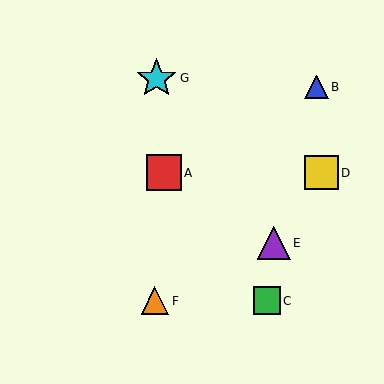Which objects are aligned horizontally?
Objects A, D are aligned horizontally.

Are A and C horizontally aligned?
No, A is at y≈173 and C is at y≈301.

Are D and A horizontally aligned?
Yes, both are at y≈173.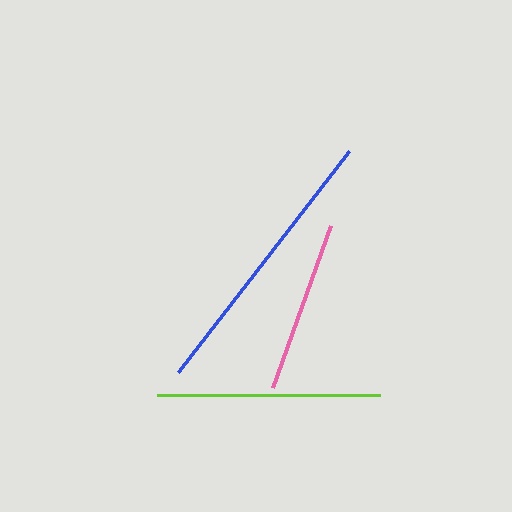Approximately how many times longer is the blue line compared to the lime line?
The blue line is approximately 1.3 times the length of the lime line.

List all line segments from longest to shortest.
From longest to shortest: blue, lime, pink.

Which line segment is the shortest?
The pink line is the shortest at approximately 172 pixels.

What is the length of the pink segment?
The pink segment is approximately 172 pixels long.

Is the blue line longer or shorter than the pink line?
The blue line is longer than the pink line.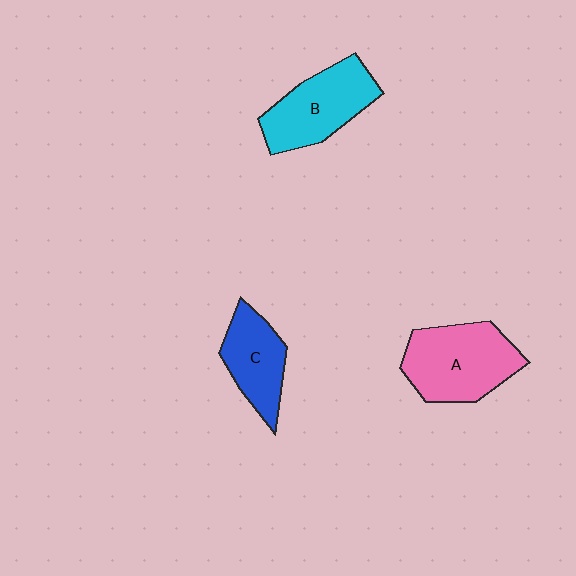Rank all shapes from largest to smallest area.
From largest to smallest: A (pink), B (cyan), C (blue).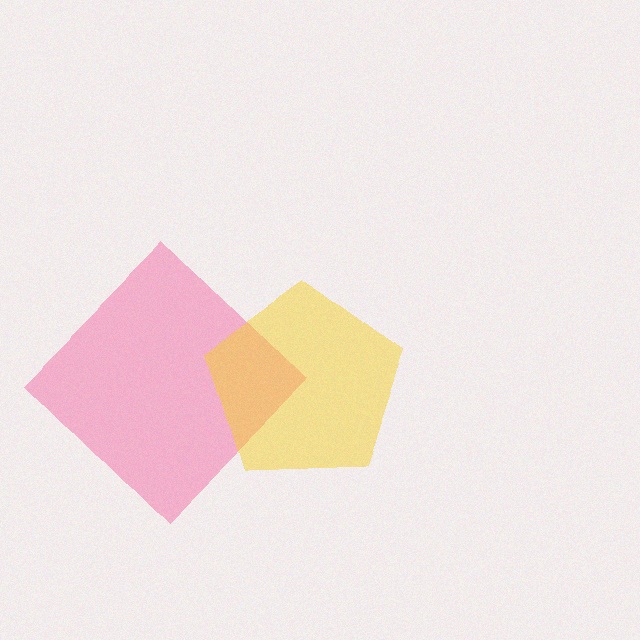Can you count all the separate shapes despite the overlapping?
Yes, there are 2 separate shapes.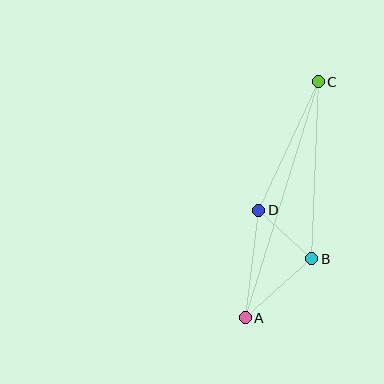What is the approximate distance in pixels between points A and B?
The distance between A and B is approximately 88 pixels.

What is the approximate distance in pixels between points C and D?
The distance between C and D is approximately 141 pixels.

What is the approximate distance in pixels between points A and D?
The distance between A and D is approximately 108 pixels.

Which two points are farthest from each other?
Points A and C are farthest from each other.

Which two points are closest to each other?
Points B and D are closest to each other.